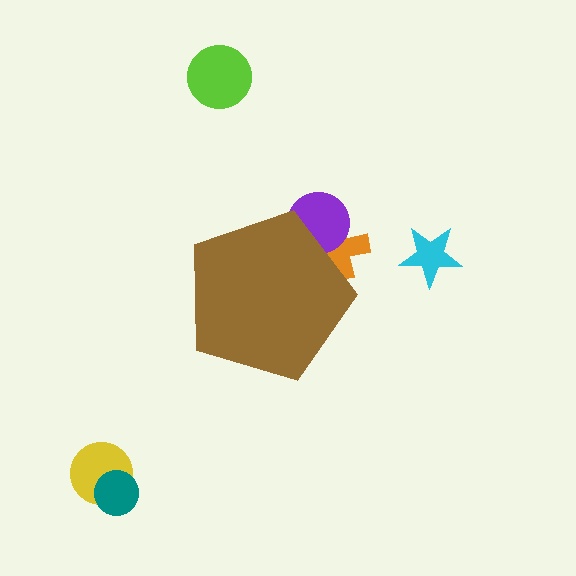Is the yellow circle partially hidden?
No, the yellow circle is fully visible.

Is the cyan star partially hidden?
No, the cyan star is fully visible.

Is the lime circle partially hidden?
No, the lime circle is fully visible.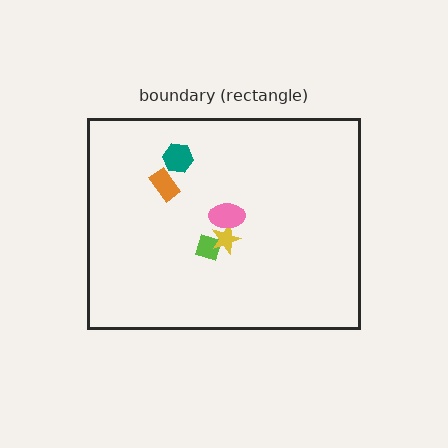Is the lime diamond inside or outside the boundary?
Inside.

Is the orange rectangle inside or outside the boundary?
Inside.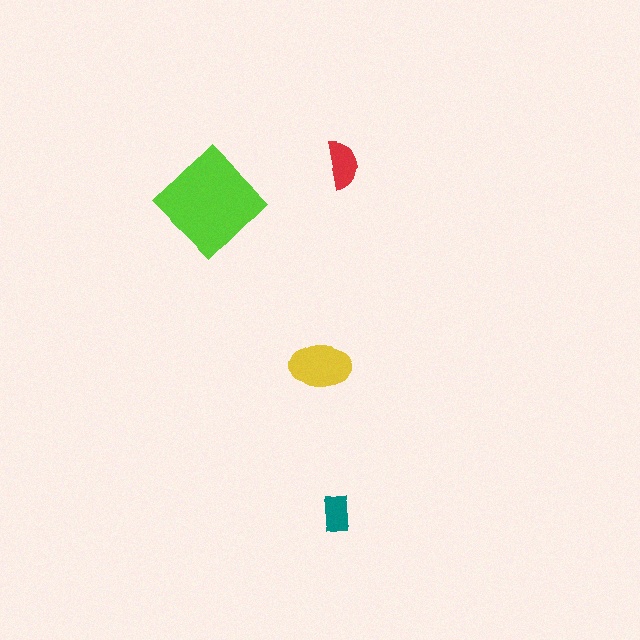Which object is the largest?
The lime diamond.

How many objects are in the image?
There are 4 objects in the image.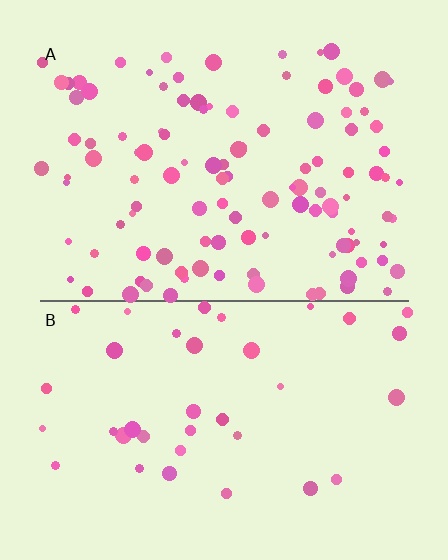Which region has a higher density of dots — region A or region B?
A (the top).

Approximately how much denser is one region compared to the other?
Approximately 2.9× — region A over region B.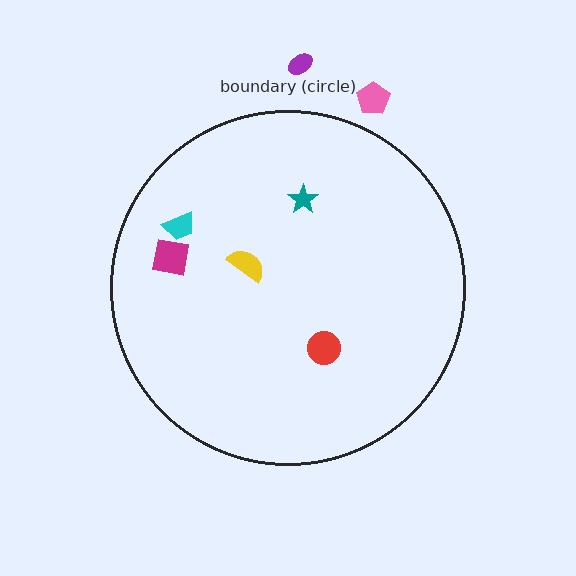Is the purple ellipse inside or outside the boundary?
Outside.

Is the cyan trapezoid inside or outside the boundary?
Inside.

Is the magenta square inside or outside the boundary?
Inside.